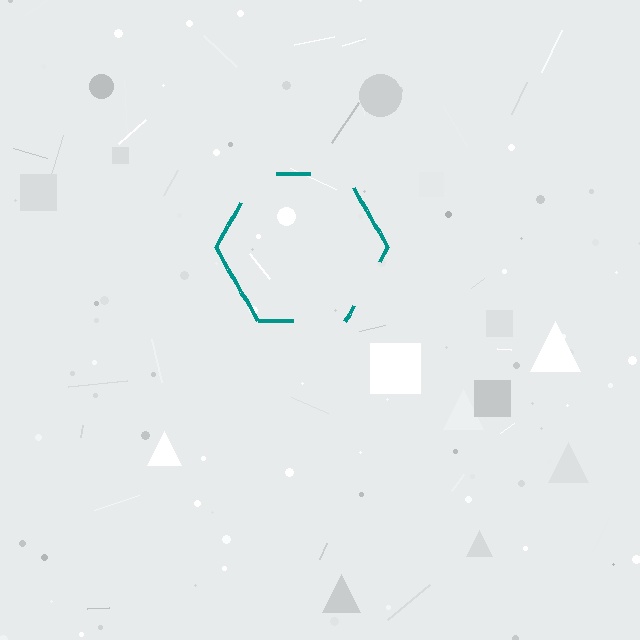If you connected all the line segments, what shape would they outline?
They would outline a hexagon.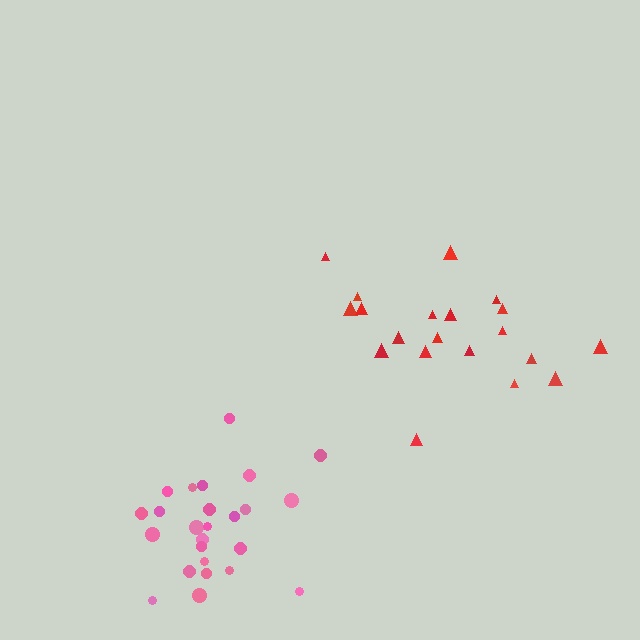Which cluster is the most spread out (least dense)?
Red.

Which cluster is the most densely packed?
Pink.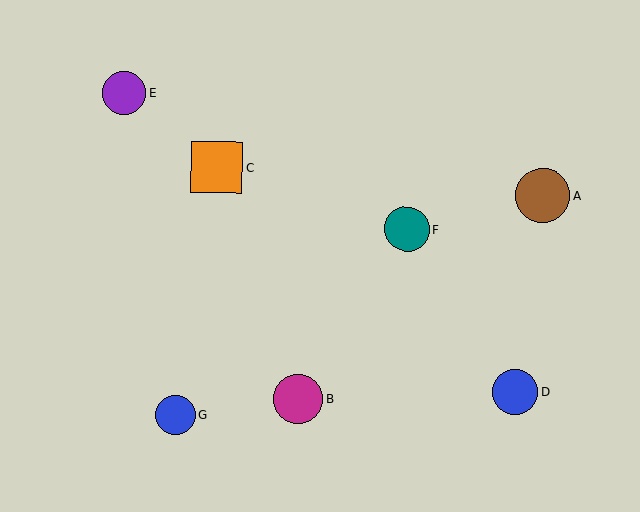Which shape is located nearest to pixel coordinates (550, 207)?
The brown circle (labeled A) at (543, 196) is nearest to that location.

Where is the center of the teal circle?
The center of the teal circle is at (407, 229).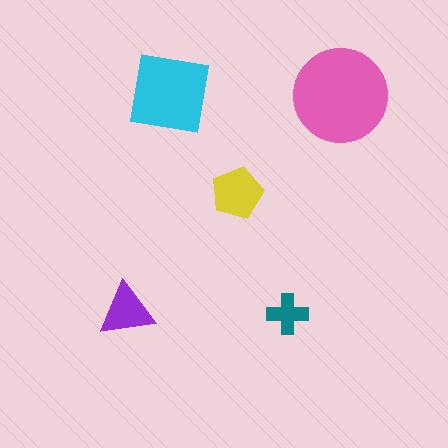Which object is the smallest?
The teal cross.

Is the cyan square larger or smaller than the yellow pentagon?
Larger.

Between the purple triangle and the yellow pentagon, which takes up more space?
The yellow pentagon.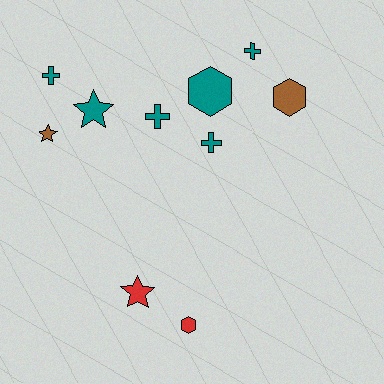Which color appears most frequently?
Teal, with 6 objects.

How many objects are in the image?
There are 10 objects.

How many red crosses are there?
There are no red crosses.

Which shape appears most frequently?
Cross, with 4 objects.